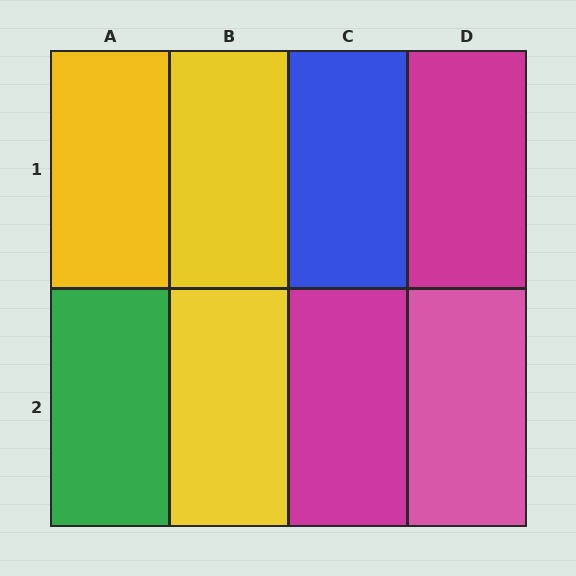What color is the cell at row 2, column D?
Pink.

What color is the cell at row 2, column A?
Green.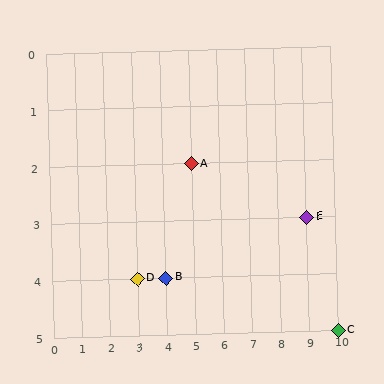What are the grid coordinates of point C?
Point C is at grid coordinates (10, 5).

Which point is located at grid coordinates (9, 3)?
Point E is at (9, 3).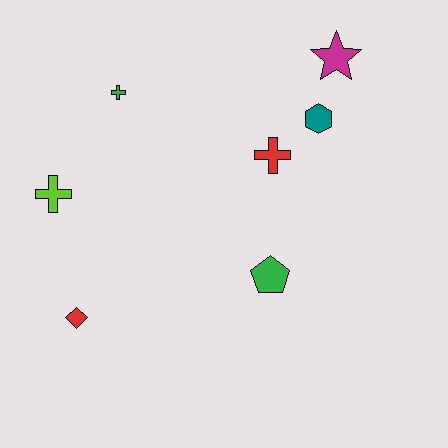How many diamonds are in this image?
There is 1 diamond.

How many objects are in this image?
There are 7 objects.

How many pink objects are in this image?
There are no pink objects.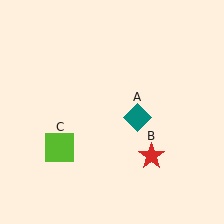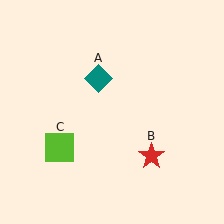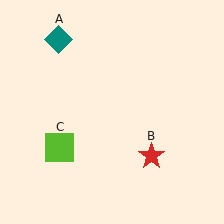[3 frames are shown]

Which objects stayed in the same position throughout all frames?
Red star (object B) and lime square (object C) remained stationary.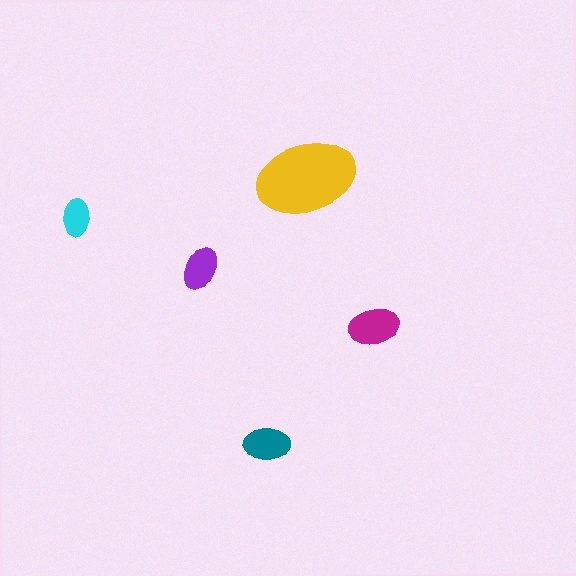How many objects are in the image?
There are 5 objects in the image.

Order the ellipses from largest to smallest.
the yellow one, the magenta one, the teal one, the purple one, the cyan one.